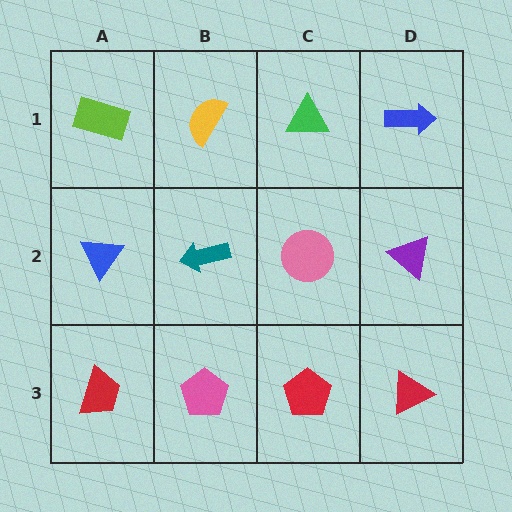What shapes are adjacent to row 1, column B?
A teal arrow (row 2, column B), a lime rectangle (row 1, column A), a green triangle (row 1, column C).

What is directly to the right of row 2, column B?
A pink circle.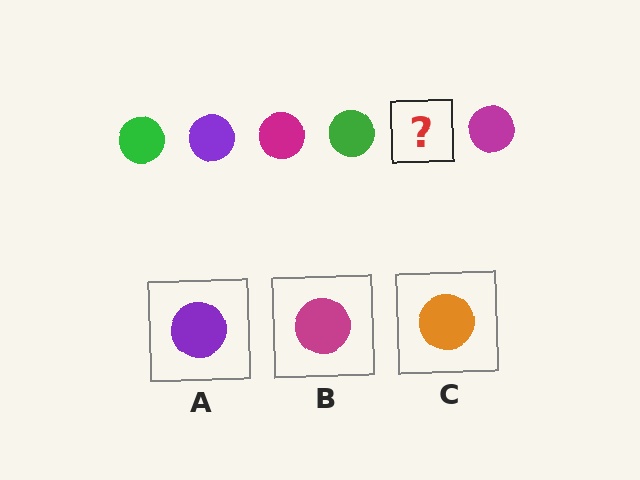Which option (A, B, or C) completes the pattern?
A.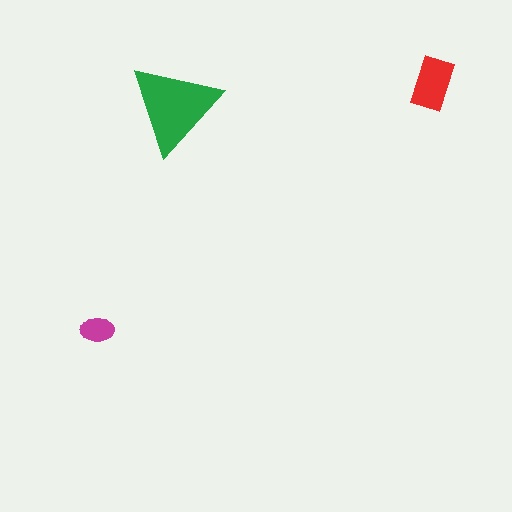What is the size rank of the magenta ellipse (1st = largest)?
3rd.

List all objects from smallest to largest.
The magenta ellipse, the red rectangle, the green triangle.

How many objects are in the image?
There are 3 objects in the image.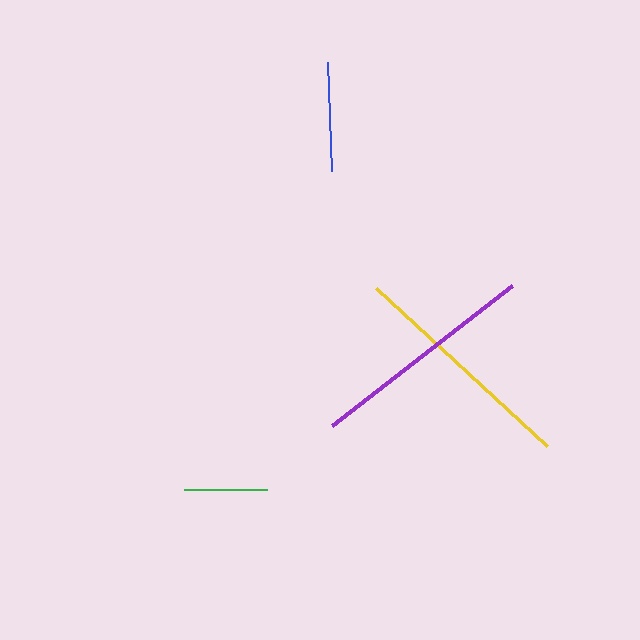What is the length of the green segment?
The green segment is approximately 83 pixels long.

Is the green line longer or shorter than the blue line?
The blue line is longer than the green line.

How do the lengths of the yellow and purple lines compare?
The yellow and purple lines are approximately the same length.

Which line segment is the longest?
The yellow line is the longest at approximately 233 pixels.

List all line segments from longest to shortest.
From longest to shortest: yellow, purple, blue, green.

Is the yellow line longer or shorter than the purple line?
The yellow line is longer than the purple line.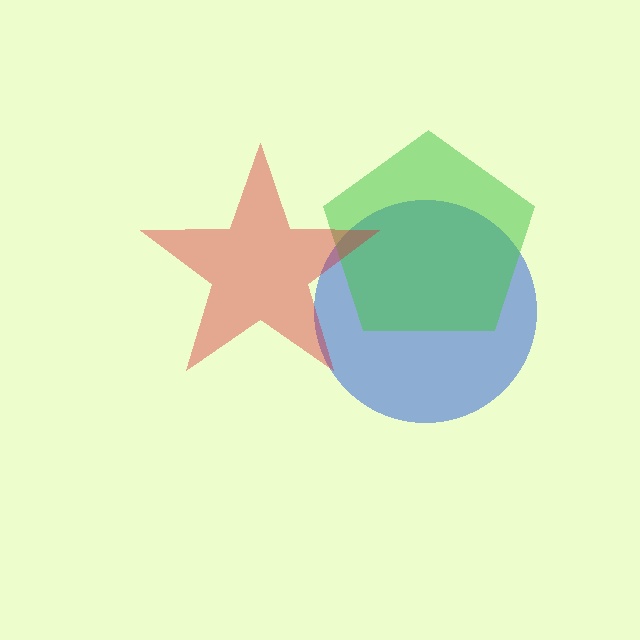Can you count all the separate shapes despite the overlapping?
Yes, there are 3 separate shapes.